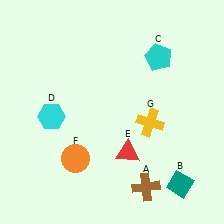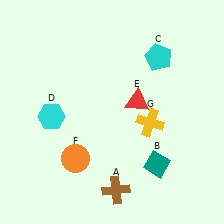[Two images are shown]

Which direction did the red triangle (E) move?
The red triangle (E) moved up.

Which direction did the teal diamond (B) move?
The teal diamond (B) moved left.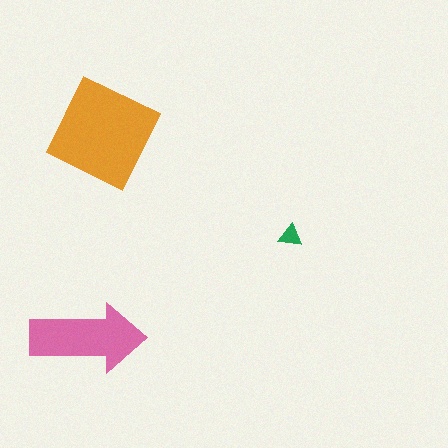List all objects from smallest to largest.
The green triangle, the pink arrow, the orange square.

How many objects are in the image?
There are 3 objects in the image.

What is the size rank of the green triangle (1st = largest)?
3rd.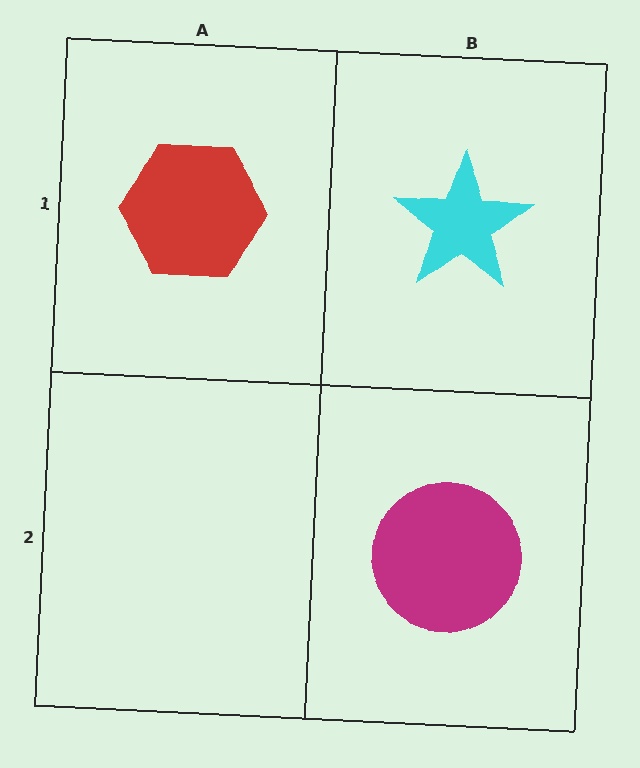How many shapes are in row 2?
1 shape.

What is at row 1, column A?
A red hexagon.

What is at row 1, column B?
A cyan star.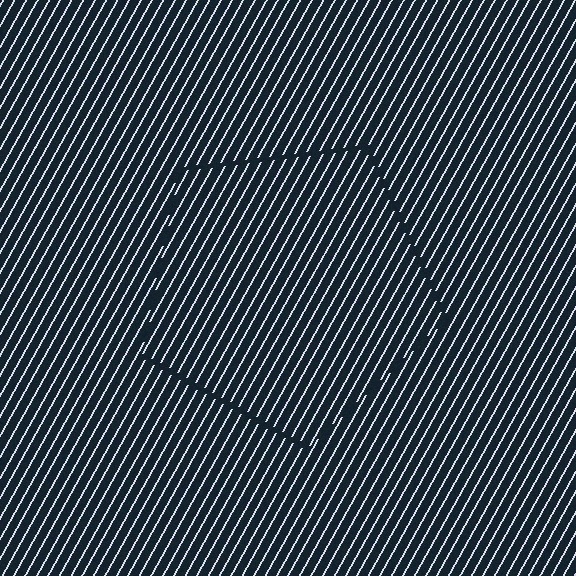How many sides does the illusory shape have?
5 sides — the line-ends trace a pentagon.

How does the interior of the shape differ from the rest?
The interior of the shape contains the same grating, shifted by half a period — the contour is defined by the phase discontinuity where line-ends from the inner and outer gratings abut.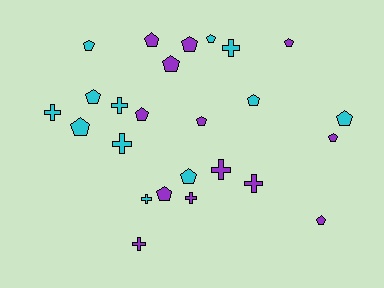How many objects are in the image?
There are 25 objects.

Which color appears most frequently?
Purple, with 13 objects.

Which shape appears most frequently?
Pentagon, with 16 objects.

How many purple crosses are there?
There are 4 purple crosses.